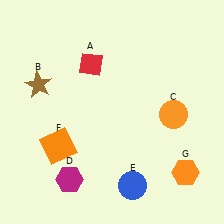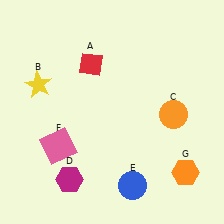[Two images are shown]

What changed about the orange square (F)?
In Image 1, F is orange. In Image 2, it changed to pink.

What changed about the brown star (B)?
In Image 1, B is brown. In Image 2, it changed to yellow.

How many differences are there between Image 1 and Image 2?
There are 2 differences between the two images.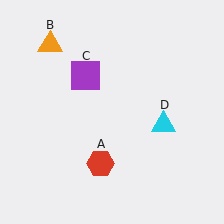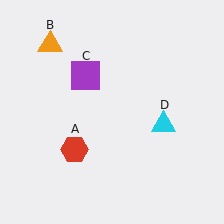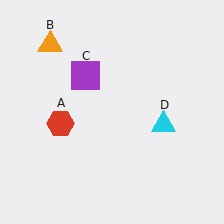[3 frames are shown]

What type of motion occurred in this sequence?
The red hexagon (object A) rotated clockwise around the center of the scene.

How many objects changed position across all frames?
1 object changed position: red hexagon (object A).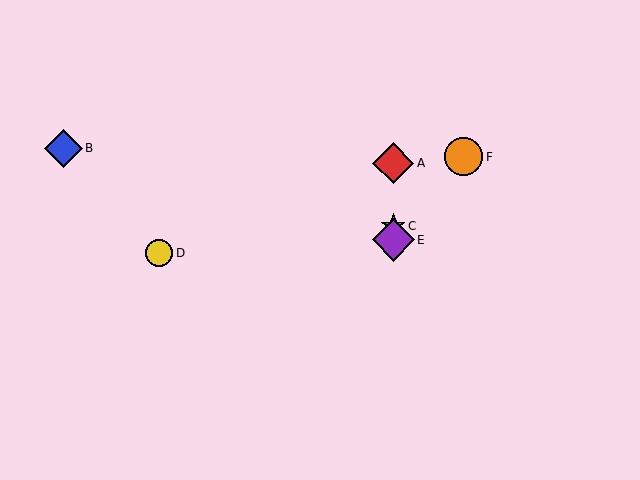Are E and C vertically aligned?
Yes, both are at x≈393.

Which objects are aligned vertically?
Objects A, C, E are aligned vertically.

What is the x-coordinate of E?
Object E is at x≈393.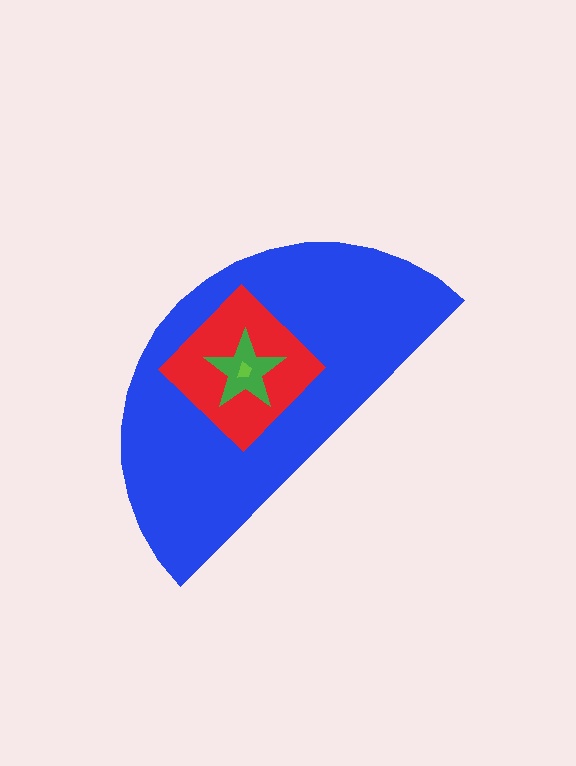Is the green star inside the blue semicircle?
Yes.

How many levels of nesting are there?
4.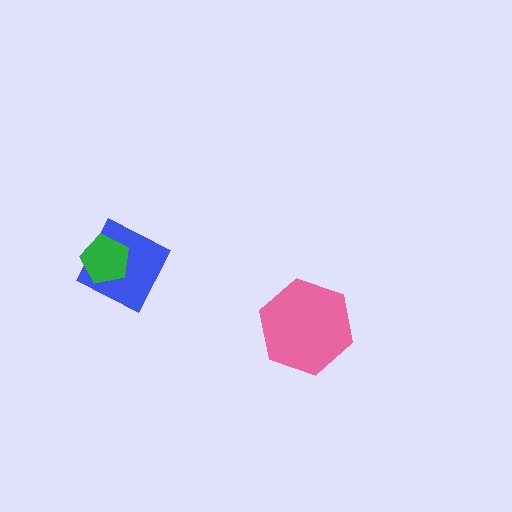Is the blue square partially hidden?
Yes, it is partially covered by another shape.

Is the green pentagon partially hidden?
No, no other shape covers it.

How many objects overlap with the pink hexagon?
0 objects overlap with the pink hexagon.